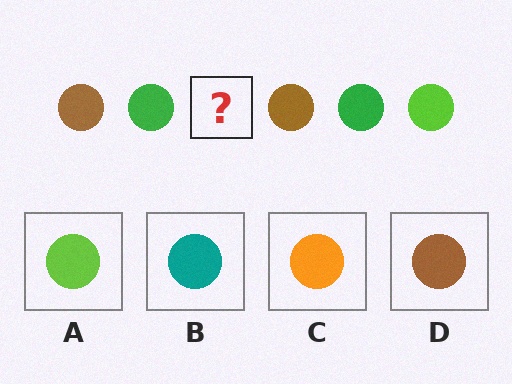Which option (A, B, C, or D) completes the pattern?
A.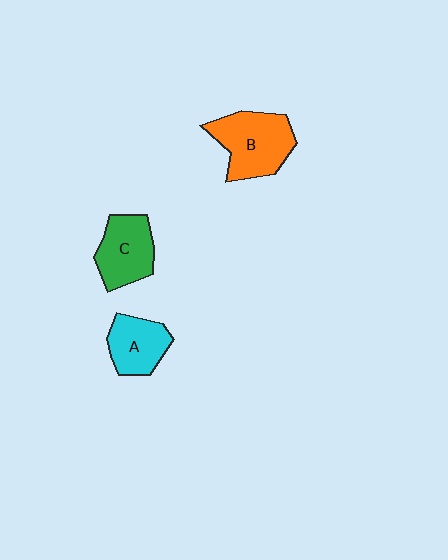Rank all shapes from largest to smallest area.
From largest to smallest: B (orange), C (green), A (cyan).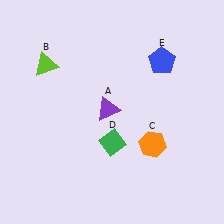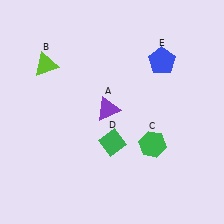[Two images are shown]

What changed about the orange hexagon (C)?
In Image 1, C is orange. In Image 2, it changed to green.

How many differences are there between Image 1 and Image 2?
There is 1 difference between the two images.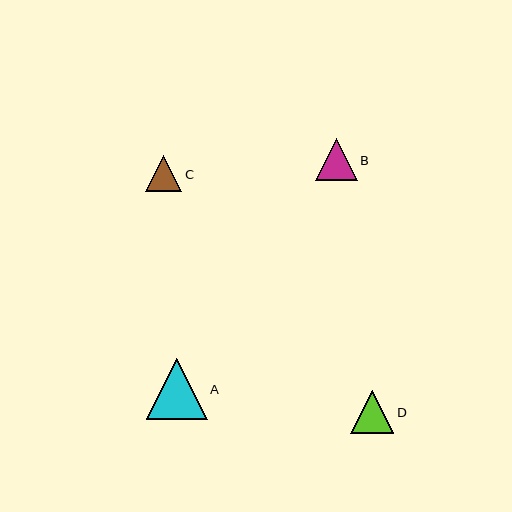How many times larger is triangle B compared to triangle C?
Triangle B is approximately 1.2 times the size of triangle C.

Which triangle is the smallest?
Triangle C is the smallest with a size of approximately 36 pixels.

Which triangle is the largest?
Triangle A is the largest with a size of approximately 61 pixels.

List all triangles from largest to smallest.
From largest to smallest: A, D, B, C.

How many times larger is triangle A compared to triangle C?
Triangle A is approximately 1.7 times the size of triangle C.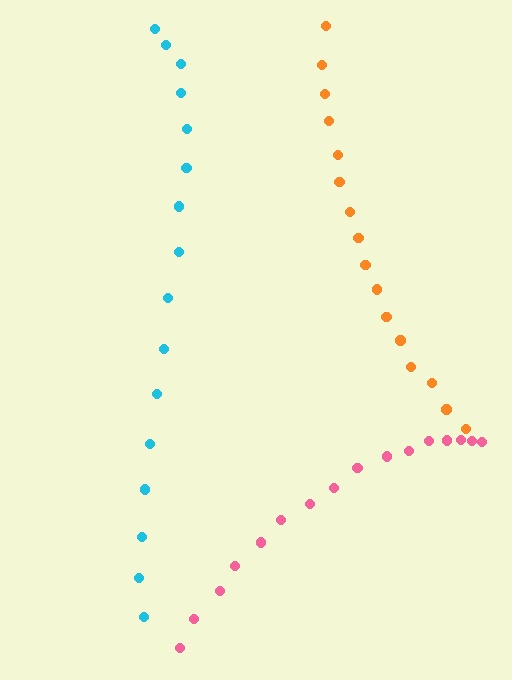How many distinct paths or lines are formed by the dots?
There are 3 distinct paths.